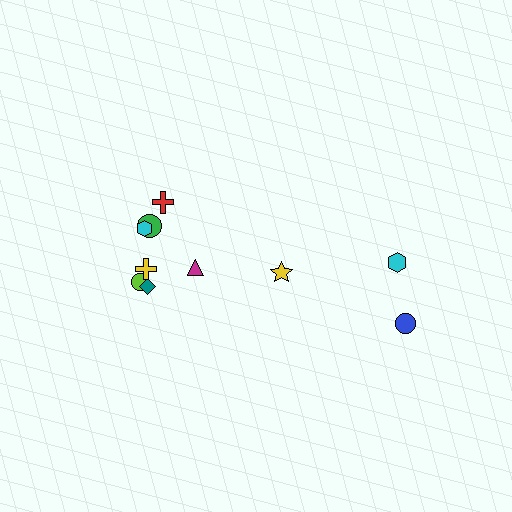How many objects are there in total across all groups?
There are 10 objects.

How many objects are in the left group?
There are 7 objects.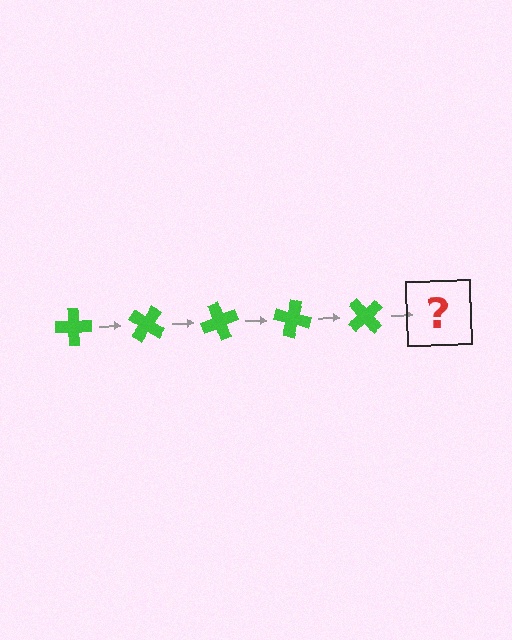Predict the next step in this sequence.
The next step is a green cross rotated 175 degrees.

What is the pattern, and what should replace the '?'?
The pattern is that the cross rotates 35 degrees each step. The '?' should be a green cross rotated 175 degrees.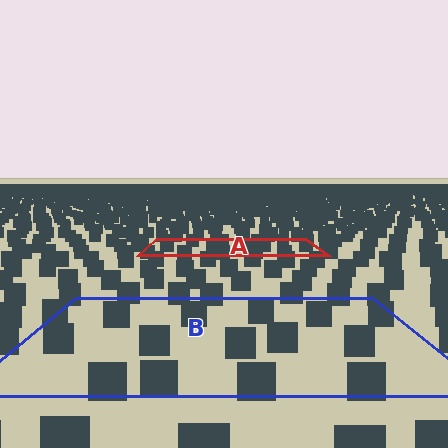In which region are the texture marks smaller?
The texture marks are smaller in region A, because it is farther away.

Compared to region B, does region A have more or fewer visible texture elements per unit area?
Region A has more texture elements per unit area — they are packed more densely because it is farther away.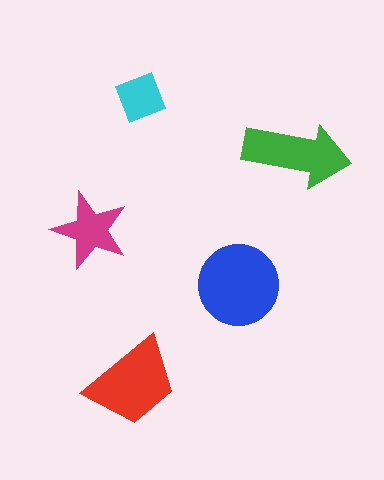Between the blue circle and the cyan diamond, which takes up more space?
The blue circle.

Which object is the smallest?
The cyan diamond.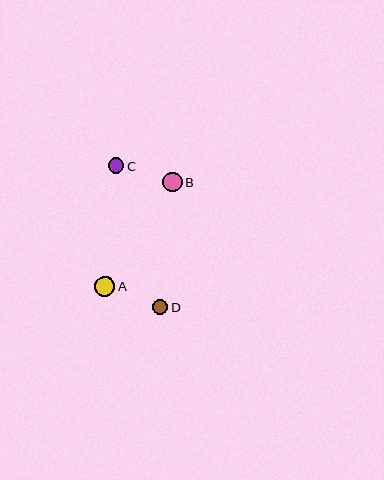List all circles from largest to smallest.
From largest to smallest: A, B, C, D.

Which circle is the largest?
Circle A is the largest with a size of approximately 20 pixels.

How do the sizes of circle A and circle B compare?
Circle A and circle B are approximately the same size.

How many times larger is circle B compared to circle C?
Circle B is approximately 1.2 times the size of circle C.